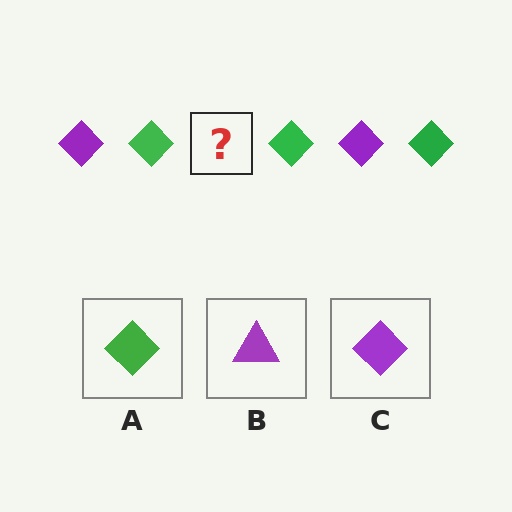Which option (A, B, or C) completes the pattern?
C.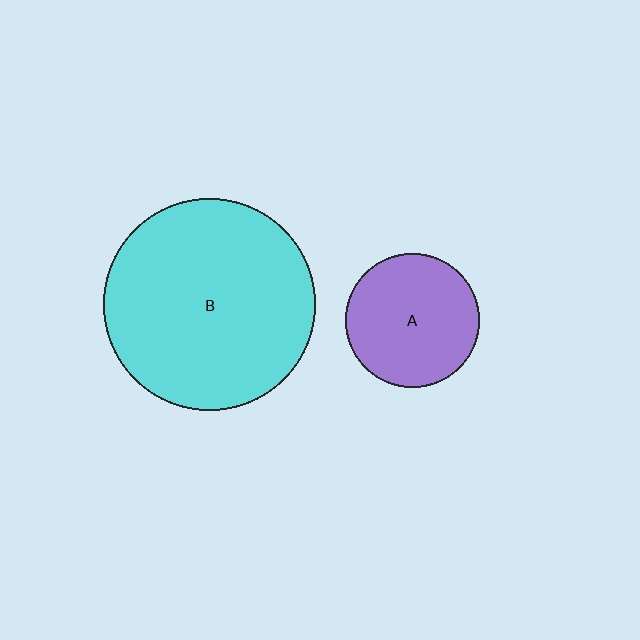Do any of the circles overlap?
No, none of the circles overlap.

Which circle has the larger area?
Circle B (cyan).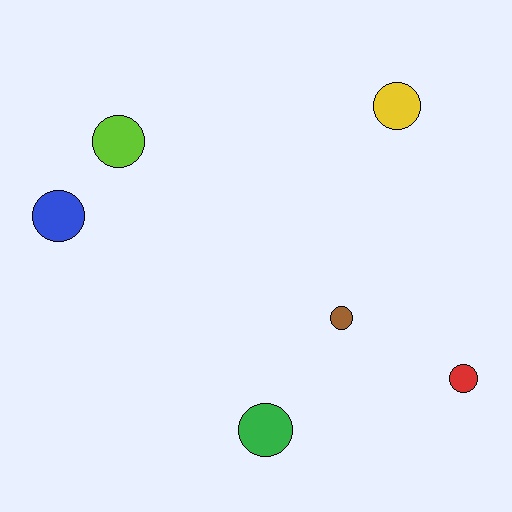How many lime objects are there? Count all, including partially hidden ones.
There is 1 lime object.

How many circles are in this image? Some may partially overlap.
There are 6 circles.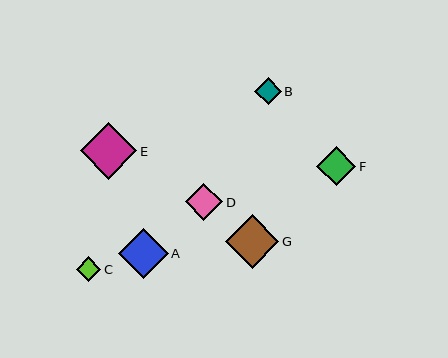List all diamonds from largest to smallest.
From largest to smallest: E, G, A, F, D, B, C.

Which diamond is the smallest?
Diamond C is the smallest with a size of approximately 25 pixels.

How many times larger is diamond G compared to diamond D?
Diamond G is approximately 1.4 times the size of diamond D.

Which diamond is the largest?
Diamond E is the largest with a size of approximately 57 pixels.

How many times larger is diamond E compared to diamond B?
Diamond E is approximately 2.1 times the size of diamond B.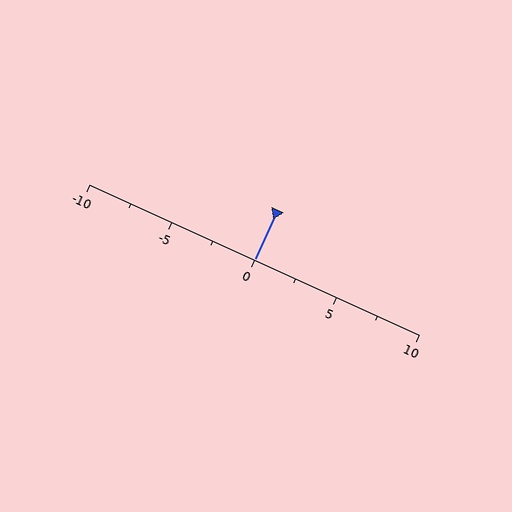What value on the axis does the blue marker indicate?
The marker indicates approximately 0.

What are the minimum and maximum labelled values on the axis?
The axis runs from -10 to 10.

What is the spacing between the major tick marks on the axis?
The major ticks are spaced 5 apart.